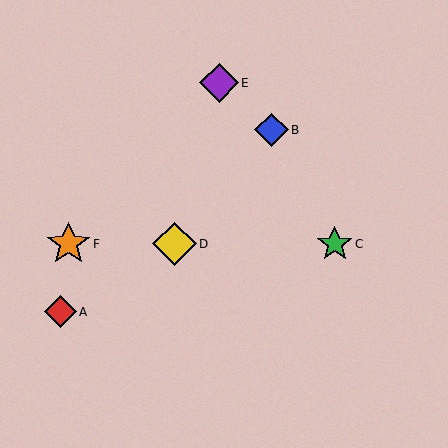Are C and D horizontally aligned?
Yes, both are at y≈244.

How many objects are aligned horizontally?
3 objects (C, D, F) are aligned horizontally.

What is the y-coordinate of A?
Object A is at y≈312.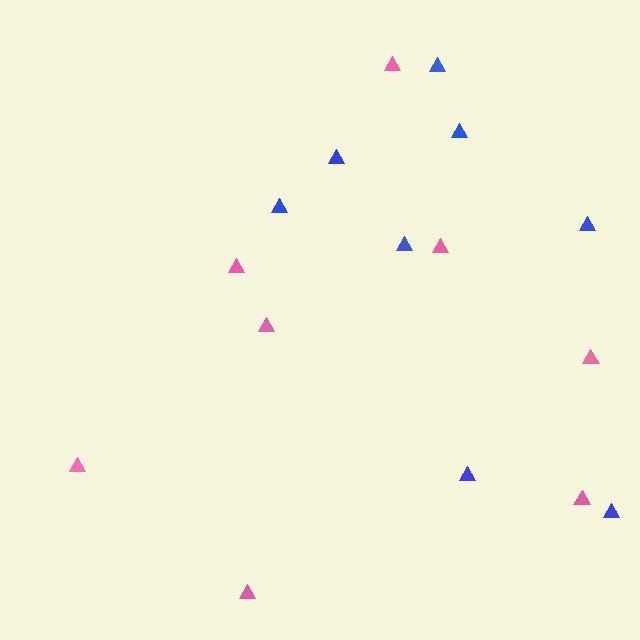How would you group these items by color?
There are 2 groups: one group of blue triangles (8) and one group of pink triangles (8).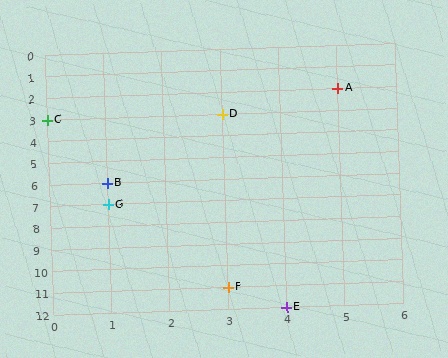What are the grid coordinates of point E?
Point E is at grid coordinates (4, 12).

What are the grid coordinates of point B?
Point B is at grid coordinates (1, 6).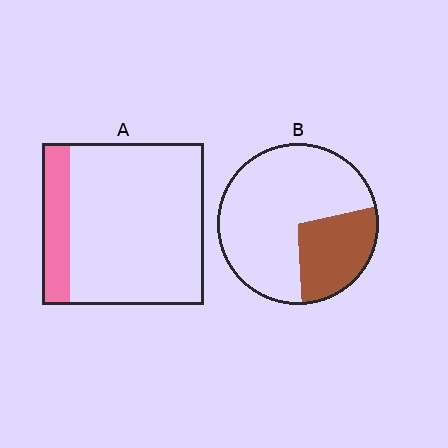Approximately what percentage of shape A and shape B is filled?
A is approximately 15% and B is approximately 30%.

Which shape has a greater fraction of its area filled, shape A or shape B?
Shape B.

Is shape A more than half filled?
No.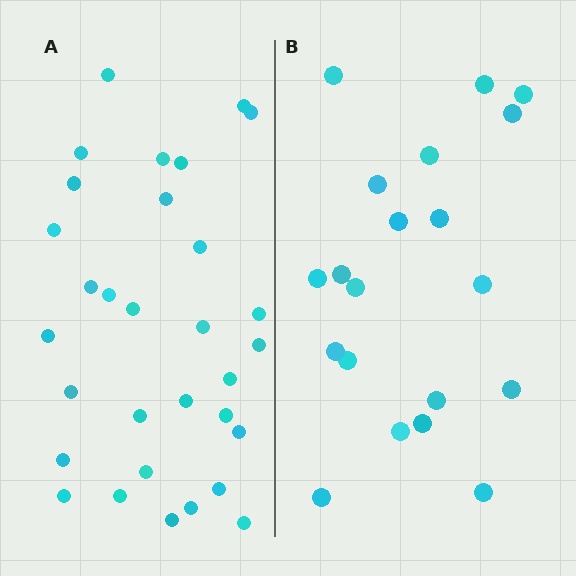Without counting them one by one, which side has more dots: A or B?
Region A (the left region) has more dots.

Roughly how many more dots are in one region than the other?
Region A has roughly 12 or so more dots than region B.